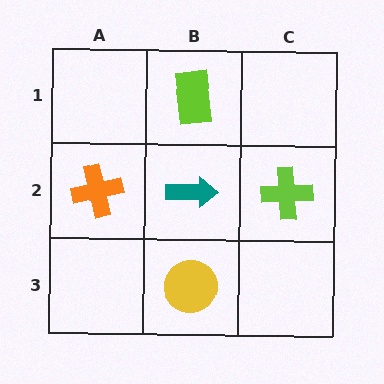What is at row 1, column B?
A lime rectangle.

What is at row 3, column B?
A yellow circle.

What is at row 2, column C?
A lime cross.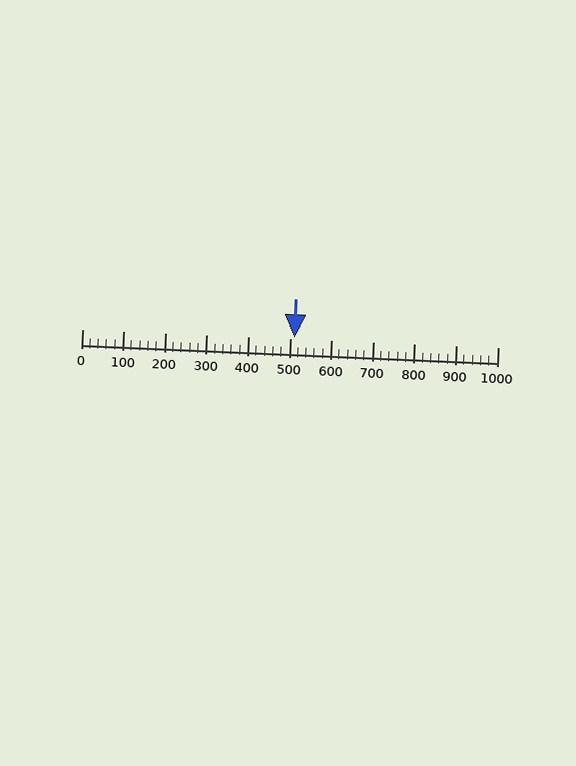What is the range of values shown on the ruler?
The ruler shows values from 0 to 1000.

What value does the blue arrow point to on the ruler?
The blue arrow points to approximately 510.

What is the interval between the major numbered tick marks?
The major tick marks are spaced 100 units apart.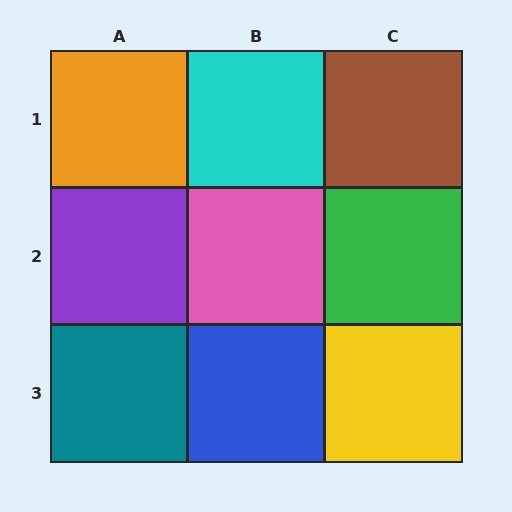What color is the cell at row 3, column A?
Teal.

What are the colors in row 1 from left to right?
Orange, cyan, brown.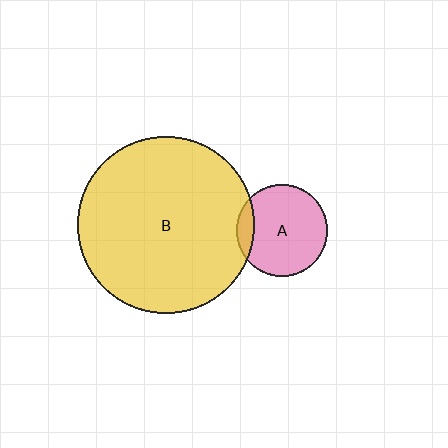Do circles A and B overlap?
Yes.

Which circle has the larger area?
Circle B (yellow).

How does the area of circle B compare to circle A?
Approximately 3.7 times.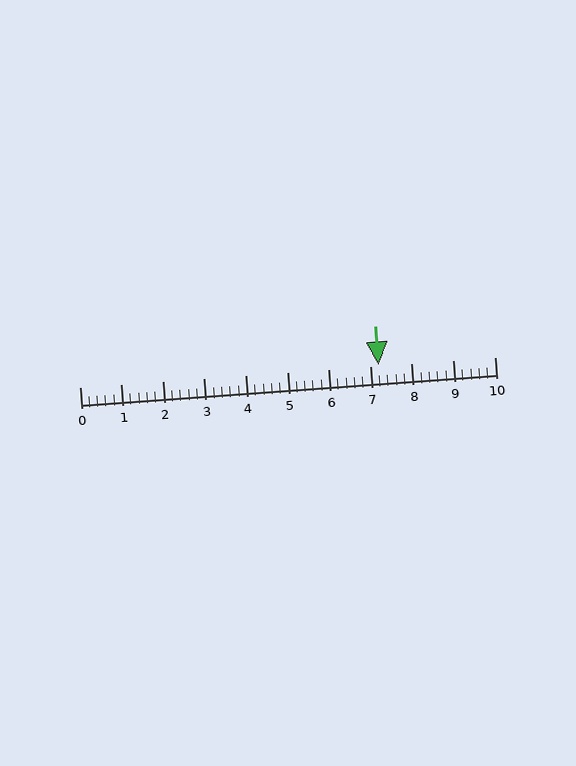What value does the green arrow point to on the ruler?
The green arrow points to approximately 7.2.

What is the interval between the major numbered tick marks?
The major tick marks are spaced 1 units apart.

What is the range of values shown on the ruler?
The ruler shows values from 0 to 10.